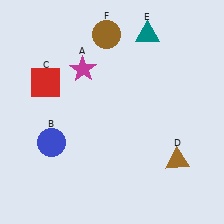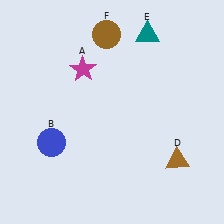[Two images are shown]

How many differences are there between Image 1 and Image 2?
There is 1 difference between the two images.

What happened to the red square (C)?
The red square (C) was removed in Image 2. It was in the top-left area of Image 1.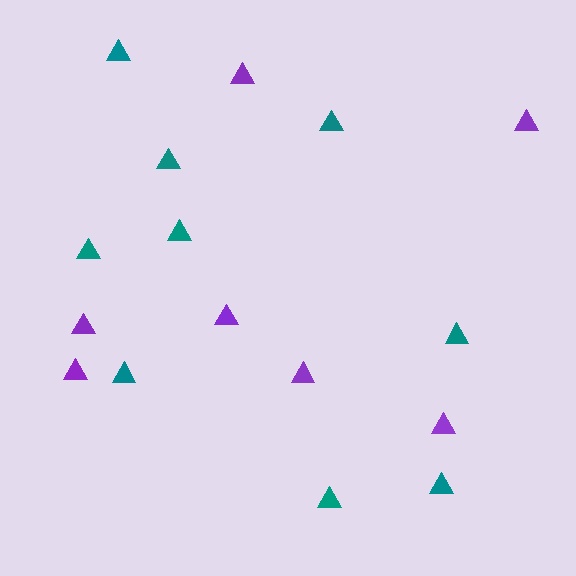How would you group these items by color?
There are 2 groups: one group of teal triangles (9) and one group of purple triangles (7).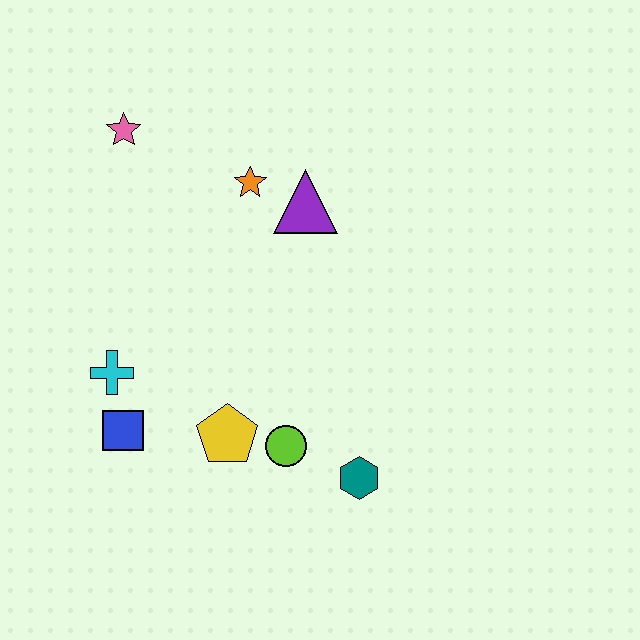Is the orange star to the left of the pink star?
No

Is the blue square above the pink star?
No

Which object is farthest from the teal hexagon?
The pink star is farthest from the teal hexagon.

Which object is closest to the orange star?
The purple triangle is closest to the orange star.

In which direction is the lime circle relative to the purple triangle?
The lime circle is below the purple triangle.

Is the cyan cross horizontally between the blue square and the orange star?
No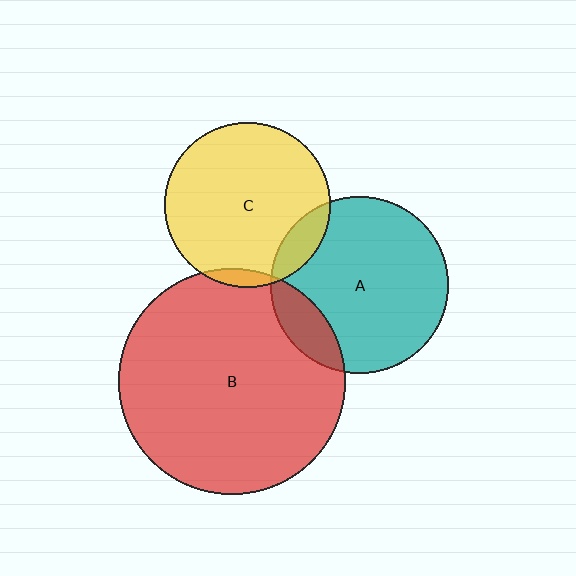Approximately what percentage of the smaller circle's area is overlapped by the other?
Approximately 10%.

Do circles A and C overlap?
Yes.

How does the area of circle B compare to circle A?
Approximately 1.6 times.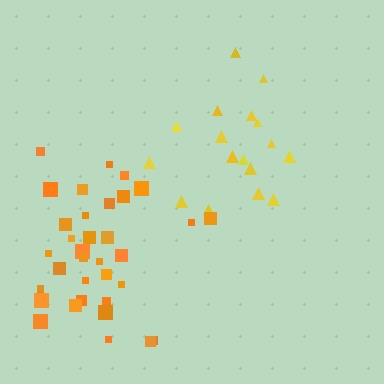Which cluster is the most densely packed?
Orange.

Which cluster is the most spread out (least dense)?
Yellow.